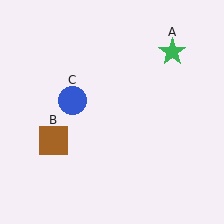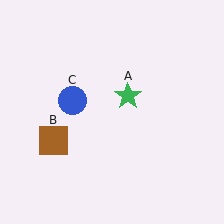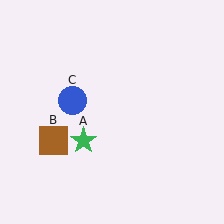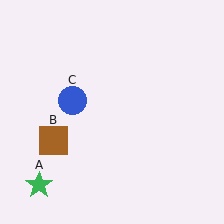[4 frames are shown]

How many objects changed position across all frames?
1 object changed position: green star (object A).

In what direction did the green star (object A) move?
The green star (object A) moved down and to the left.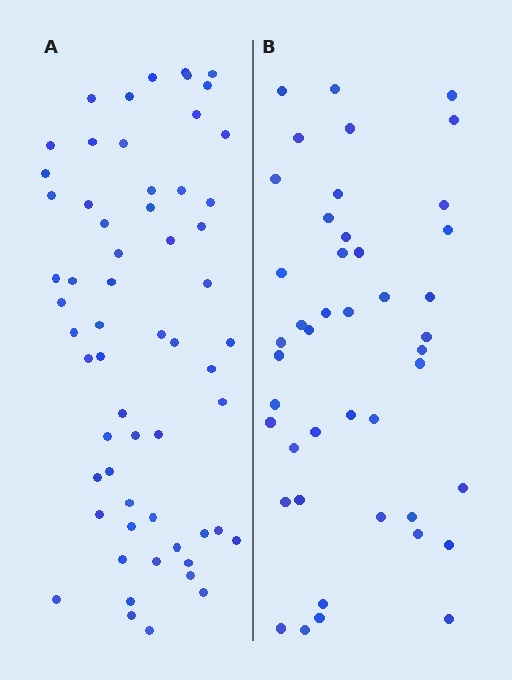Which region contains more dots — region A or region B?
Region A (the left region) has more dots.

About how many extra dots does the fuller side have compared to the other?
Region A has approximately 15 more dots than region B.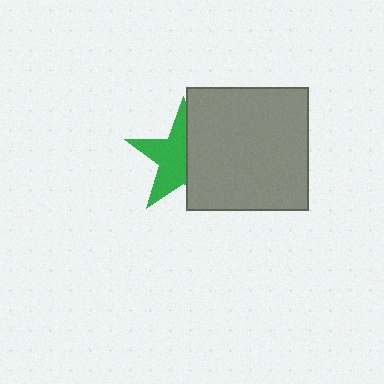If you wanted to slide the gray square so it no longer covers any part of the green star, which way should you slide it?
Slide it right — that is the most direct way to separate the two shapes.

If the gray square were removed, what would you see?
You would see the complete green star.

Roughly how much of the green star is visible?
About half of it is visible (roughly 55%).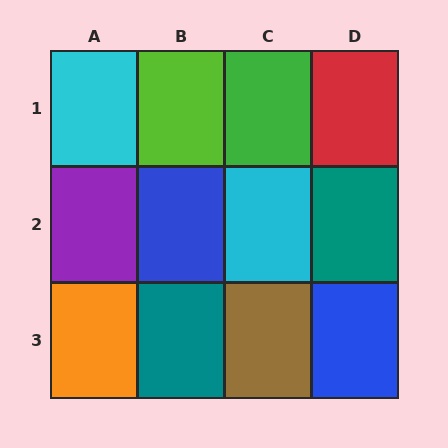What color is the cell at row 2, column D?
Teal.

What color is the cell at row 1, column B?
Lime.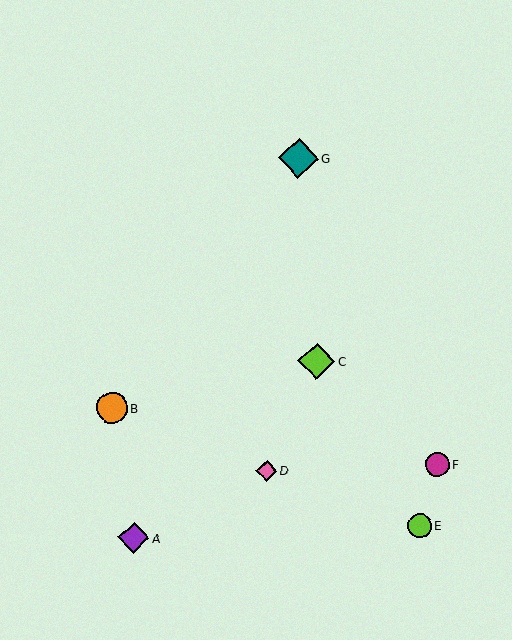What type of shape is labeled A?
Shape A is a purple diamond.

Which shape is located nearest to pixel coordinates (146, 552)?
The purple diamond (labeled A) at (134, 538) is nearest to that location.